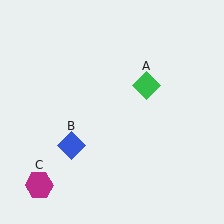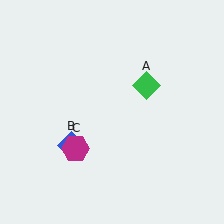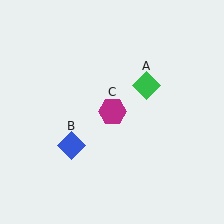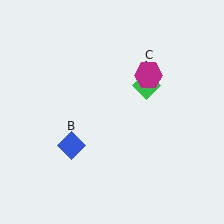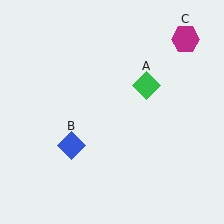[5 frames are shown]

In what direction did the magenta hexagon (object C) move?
The magenta hexagon (object C) moved up and to the right.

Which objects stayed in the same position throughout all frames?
Green diamond (object A) and blue diamond (object B) remained stationary.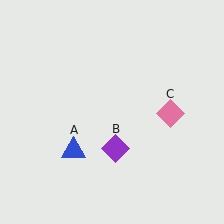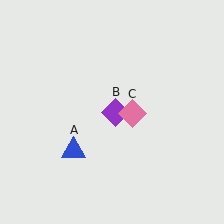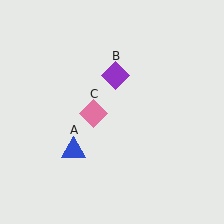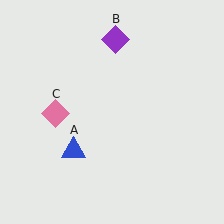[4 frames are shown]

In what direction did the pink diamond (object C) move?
The pink diamond (object C) moved left.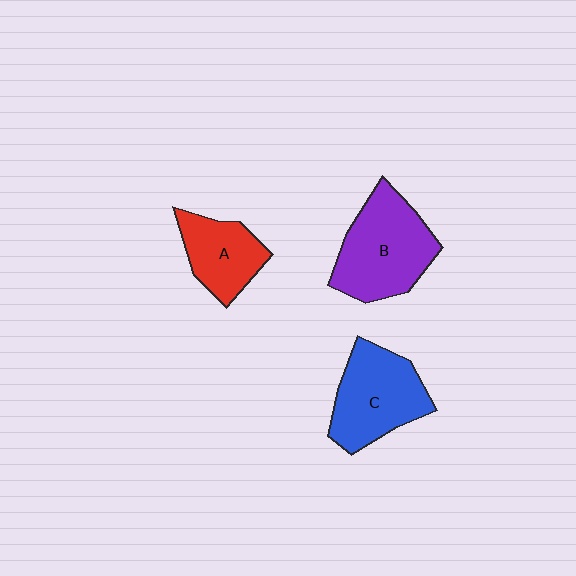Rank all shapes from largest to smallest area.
From largest to smallest: B (purple), C (blue), A (red).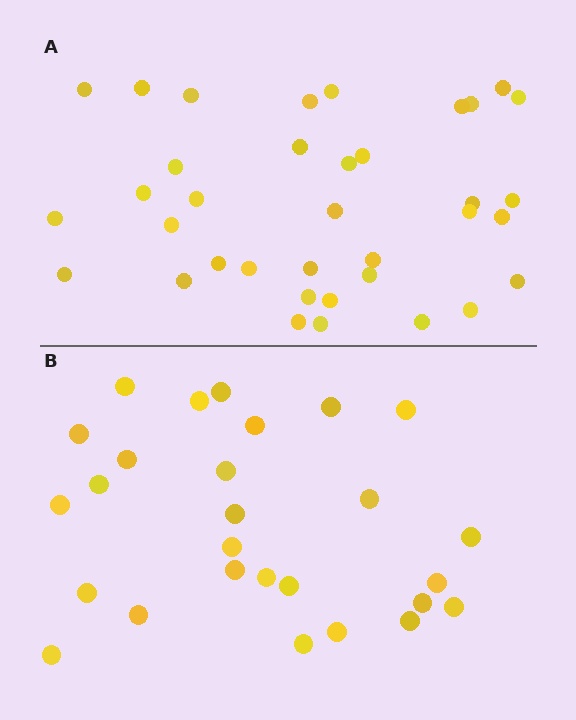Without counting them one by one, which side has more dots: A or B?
Region A (the top region) has more dots.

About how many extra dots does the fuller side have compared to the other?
Region A has roughly 8 or so more dots than region B.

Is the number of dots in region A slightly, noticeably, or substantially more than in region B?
Region A has noticeably more, but not dramatically so. The ratio is roughly 1.3 to 1.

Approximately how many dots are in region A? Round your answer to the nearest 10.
About 40 dots. (The exact count is 36, which rounds to 40.)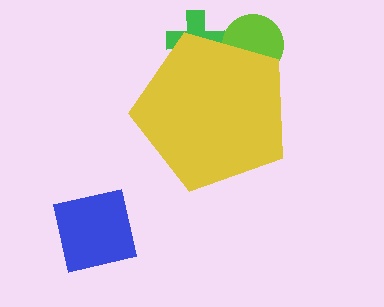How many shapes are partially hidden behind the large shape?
2 shapes are partially hidden.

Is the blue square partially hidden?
No, the blue square is fully visible.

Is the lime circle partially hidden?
Yes, the lime circle is partially hidden behind the yellow pentagon.